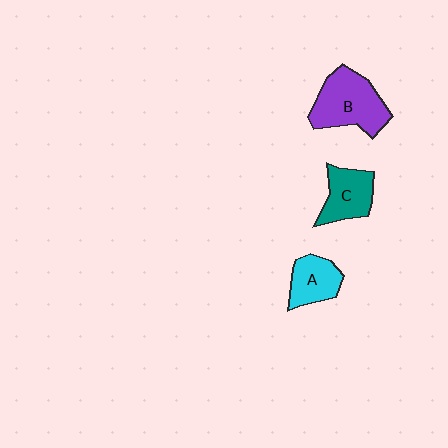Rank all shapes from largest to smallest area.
From largest to smallest: B (purple), C (teal), A (cyan).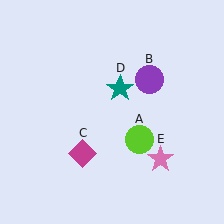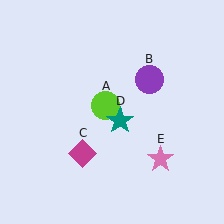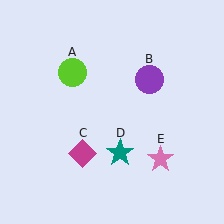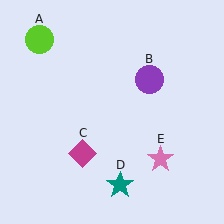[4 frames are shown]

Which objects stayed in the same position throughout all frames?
Purple circle (object B) and magenta diamond (object C) and pink star (object E) remained stationary.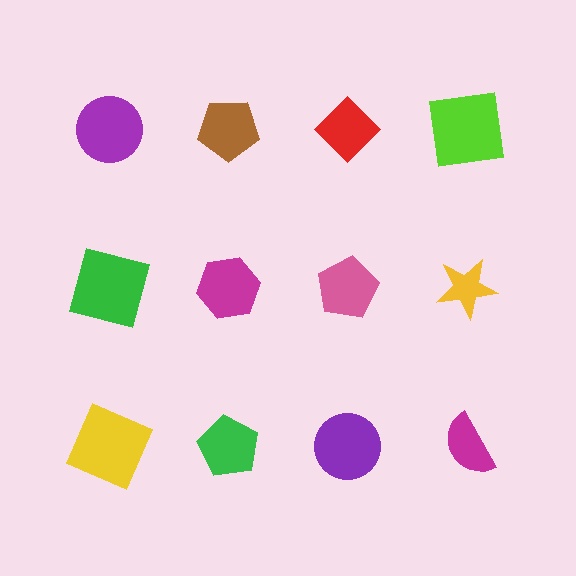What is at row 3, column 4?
A magenta semicircle.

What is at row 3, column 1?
A yellow square.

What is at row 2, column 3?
A pink pentagon.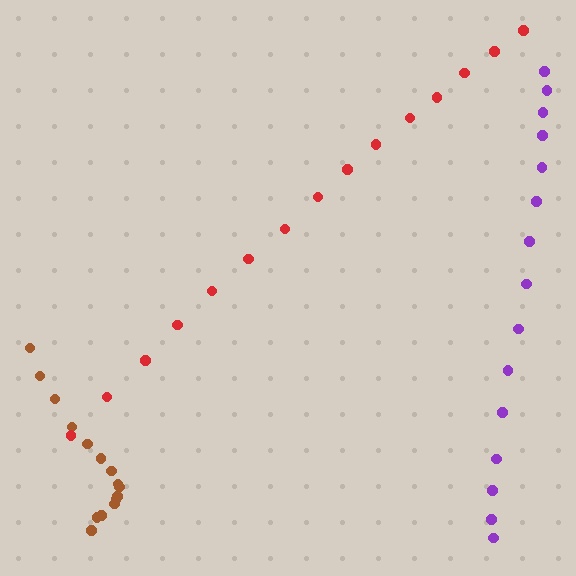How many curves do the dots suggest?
There are 3 distinct paths.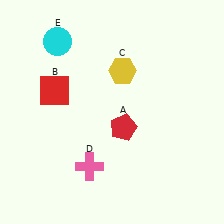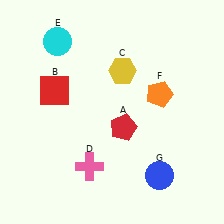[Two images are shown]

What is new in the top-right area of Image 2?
An orange pentagon (F) was added in the top-right area of Image 2.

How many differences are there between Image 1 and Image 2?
There are 2 differences between the two images.